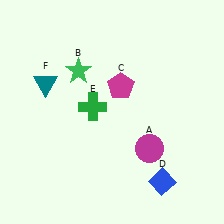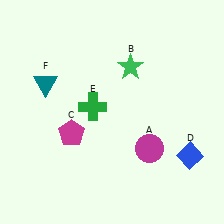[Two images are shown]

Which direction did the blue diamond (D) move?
The blue diamond (D) moved right.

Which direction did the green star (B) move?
The green star (B) moved right.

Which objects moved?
The objects that moved are: the green star (B), the magenta pentagon (C), the blue diamond (D).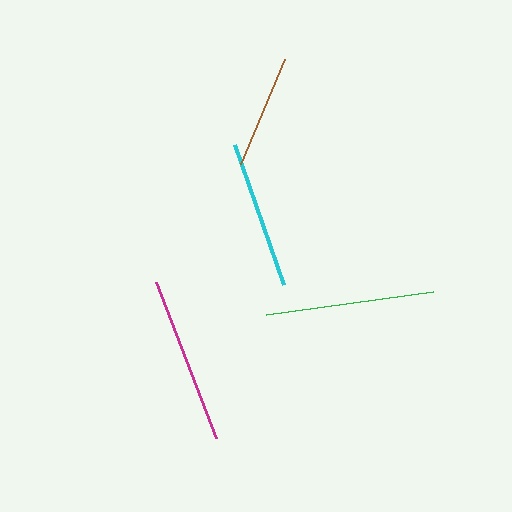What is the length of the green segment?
The green segment is approximately 168 pixels long.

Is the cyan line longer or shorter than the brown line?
The cyan line is longer than the brown line.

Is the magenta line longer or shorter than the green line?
The green line is longer than the magenta line.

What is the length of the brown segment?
The brown segment is approximately 114 pixels long.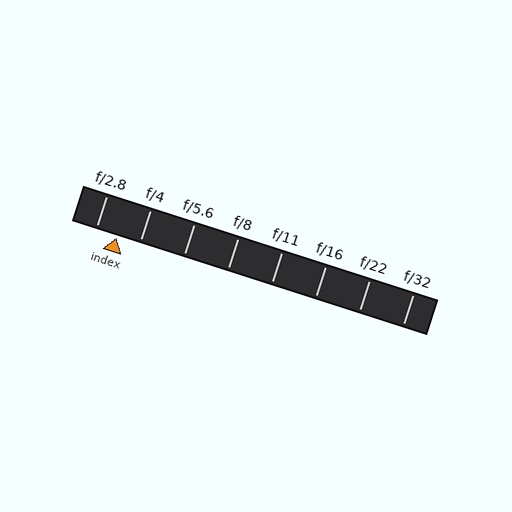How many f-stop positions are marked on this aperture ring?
There are 8 f-stop positions marked.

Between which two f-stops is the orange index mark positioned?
The index mark is between f/2.8 and f/4.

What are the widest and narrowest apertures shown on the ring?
The widest aperture shown is f/2.8 and the narrowest is f/32.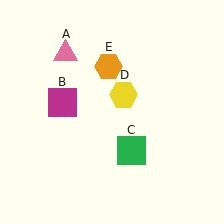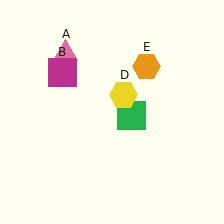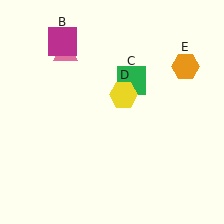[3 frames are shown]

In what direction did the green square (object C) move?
The green square (object C) moved up.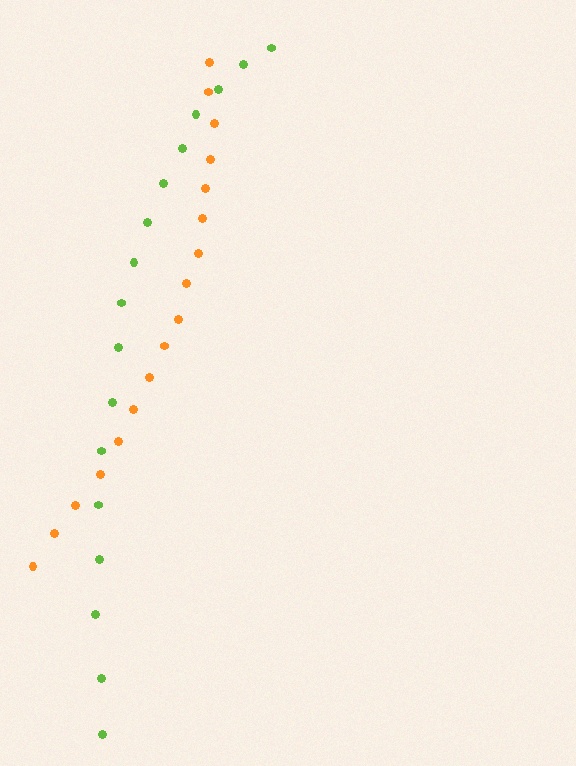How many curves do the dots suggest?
There are 2 distinct paths.